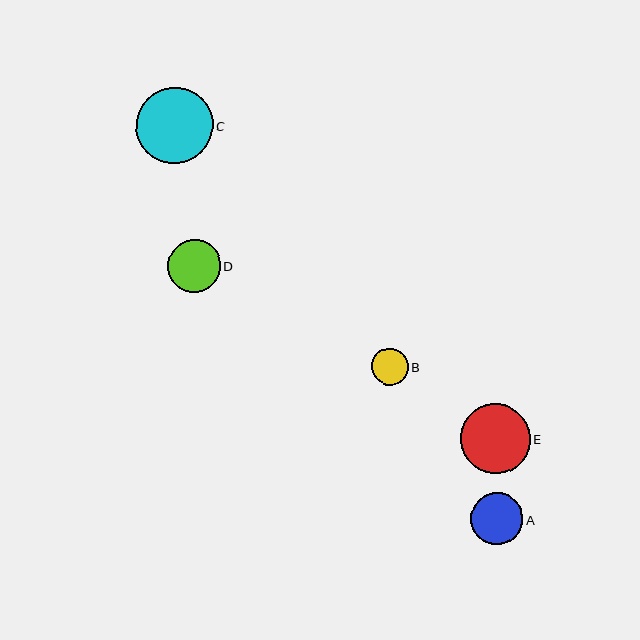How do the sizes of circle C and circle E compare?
Circle C and circle E are approximately the same size.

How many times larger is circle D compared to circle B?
Circle D is approximately 1.4 times the size of circle B.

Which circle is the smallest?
Circle B is the smallest with a size of approximately 37 pixels.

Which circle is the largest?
Circle C is the largest with a size of approximately 76 pixels.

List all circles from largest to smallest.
From largest to smallest: C, E, D, A, B.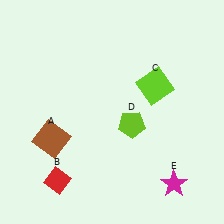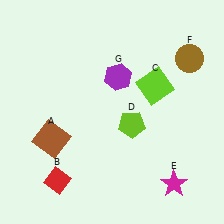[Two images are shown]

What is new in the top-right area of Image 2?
A purple hexagon (G) was added in the top-right area of Image 2.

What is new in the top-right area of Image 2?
A brown circle (F) was added in the top-right area of Image 2.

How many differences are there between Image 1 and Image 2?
There are 2 differences between the two images.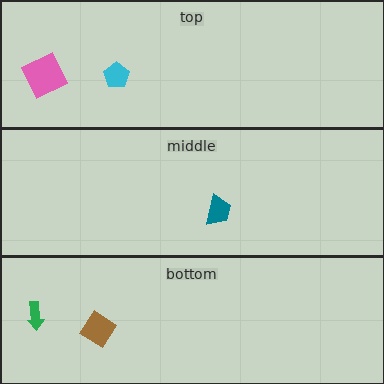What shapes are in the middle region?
The teal trapezoid.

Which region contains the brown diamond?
The bottom region.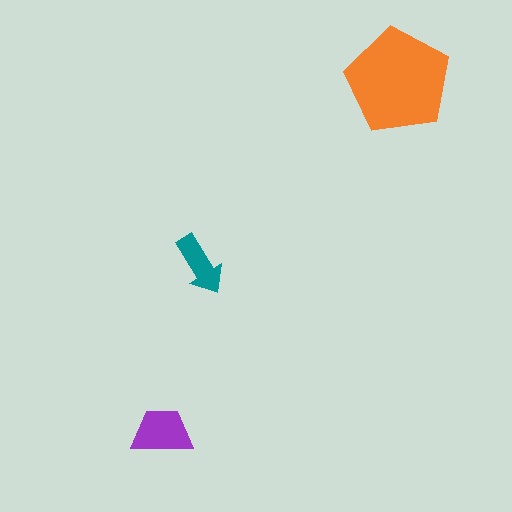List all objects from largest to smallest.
The orange pentagon, the purple trapezoid, the teal arrow.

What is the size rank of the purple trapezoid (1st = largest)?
2nd.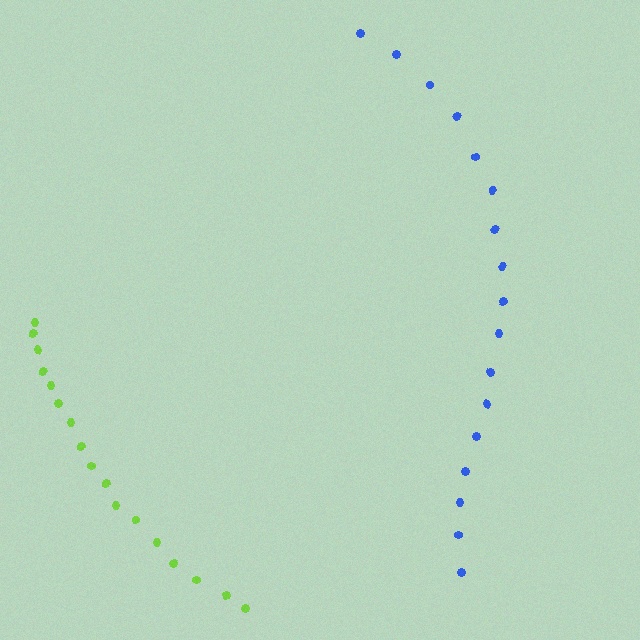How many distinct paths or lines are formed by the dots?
There are 2 distinct paths.